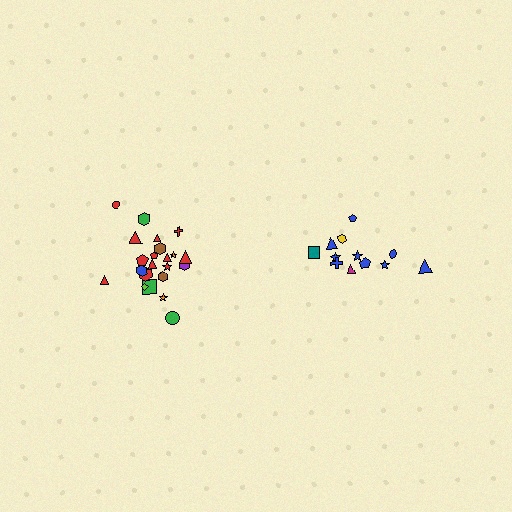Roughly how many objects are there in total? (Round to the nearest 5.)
Roughly 35 objects in total.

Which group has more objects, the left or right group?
The left group.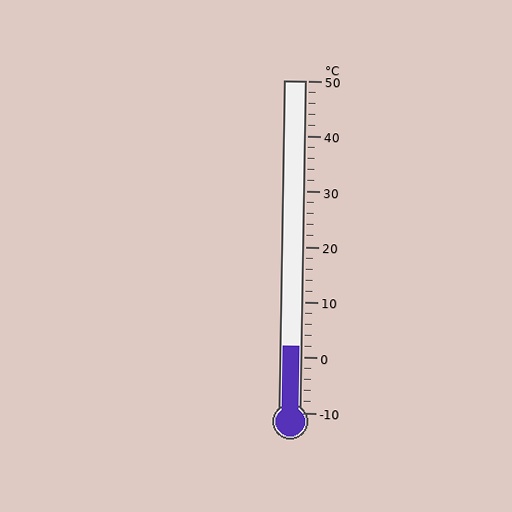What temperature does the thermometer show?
The thermometer shows approximately 2°C.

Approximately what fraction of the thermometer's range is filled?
The thermometer is filled to approximately 20% of its range.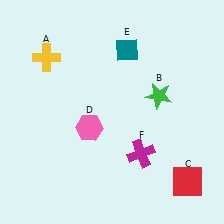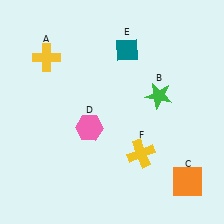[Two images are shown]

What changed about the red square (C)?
In Image 1, C is red. In Image 2, it changed to orange.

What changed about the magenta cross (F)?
In Image 1, F is magenta. In Image 2, it changed to yellow.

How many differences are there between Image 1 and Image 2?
There are 2 differences between the two images.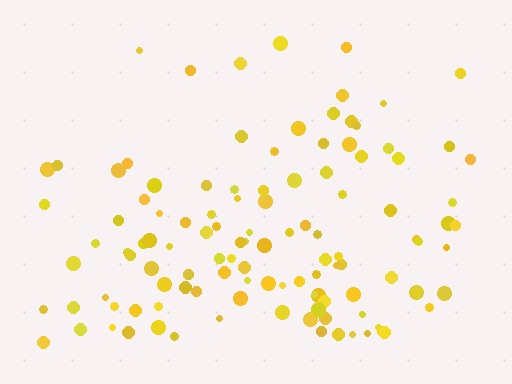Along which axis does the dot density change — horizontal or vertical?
Vertical.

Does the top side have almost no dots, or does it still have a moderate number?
Still a moderate number, just noticeably fewer than the bottom.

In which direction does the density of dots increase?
From top to bottom, with the bottom side densest.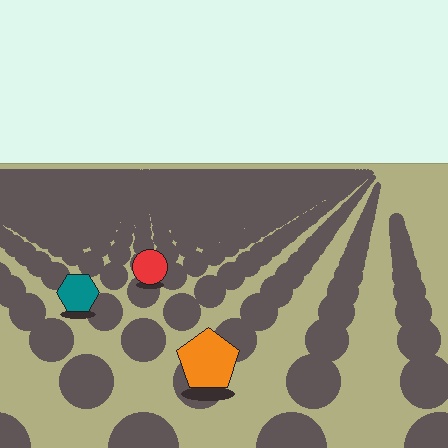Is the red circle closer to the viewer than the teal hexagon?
No. The teal hexagon is closer — you can tell from the texture gradient: the ground texture is coarser near it.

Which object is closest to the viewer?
The orange pentagon is closest. The texture marks near it are larger and more spread out.